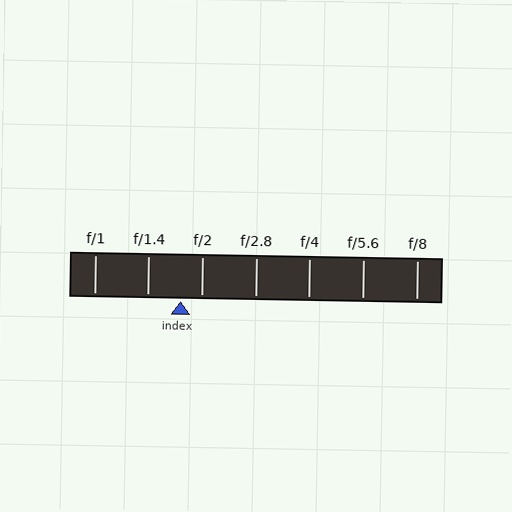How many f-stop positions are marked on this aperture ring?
There are 7 f-stop positions marked.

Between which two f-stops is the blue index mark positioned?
The index mark is between f/1.4 and f/2.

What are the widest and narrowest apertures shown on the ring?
The widest aperture shown is f/1 and the narrowest is f/8.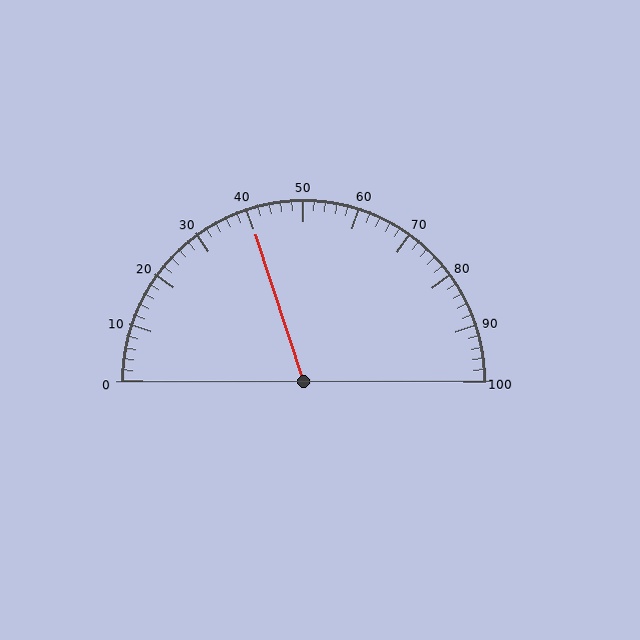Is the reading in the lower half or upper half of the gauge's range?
The reading is in the lower half of the range (0 to 100).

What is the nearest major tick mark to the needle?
The nearest major tick mark is 40.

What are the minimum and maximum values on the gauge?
The gauge ranges from 0 to 100.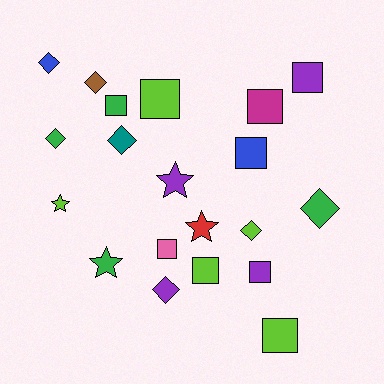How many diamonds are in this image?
There are 7 diamonds.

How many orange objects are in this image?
There are no orange objects.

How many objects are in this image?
There are 20 objects.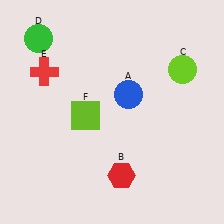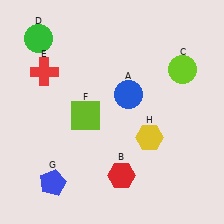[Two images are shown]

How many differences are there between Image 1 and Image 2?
There are 2 differences between the two images.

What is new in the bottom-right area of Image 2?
A yellow hexagon (H) was added in the bottom-right area of Image 2.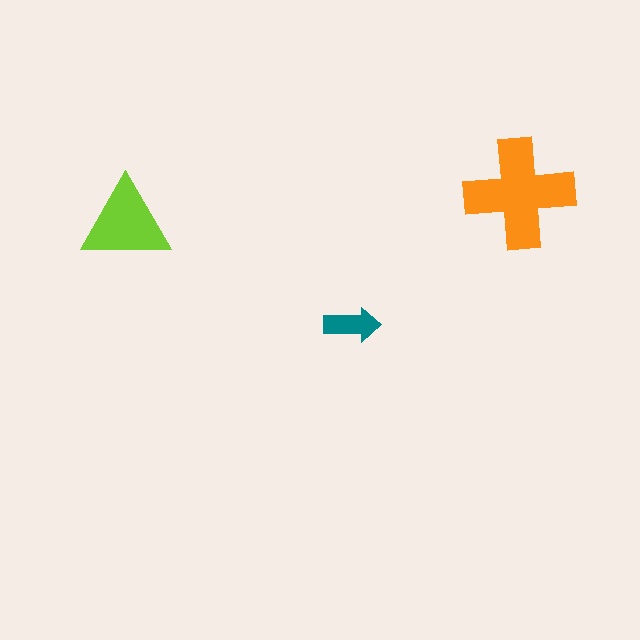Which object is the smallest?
The teal arrow.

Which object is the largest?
The orange cross.